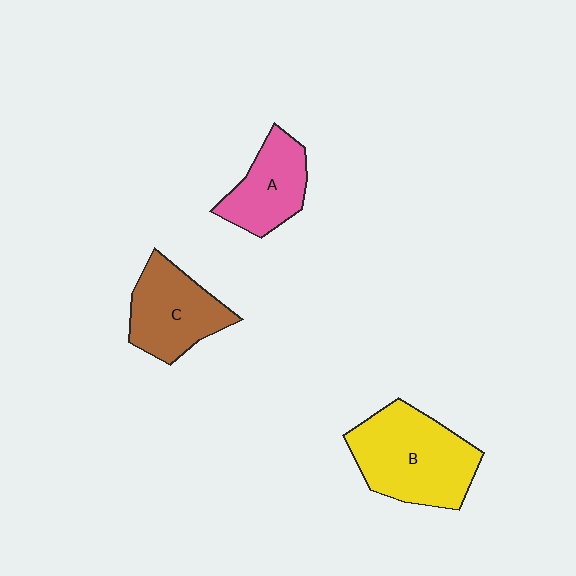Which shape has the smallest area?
Shape A (pink).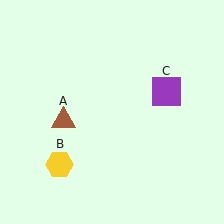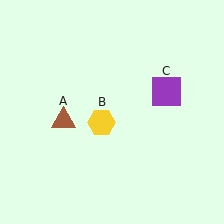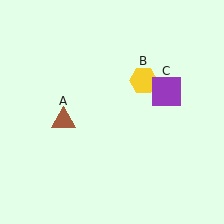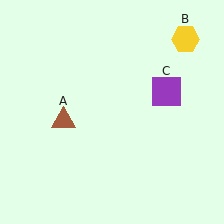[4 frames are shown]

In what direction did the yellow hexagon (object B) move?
The yellow hexagon (object B) moved up and to the right.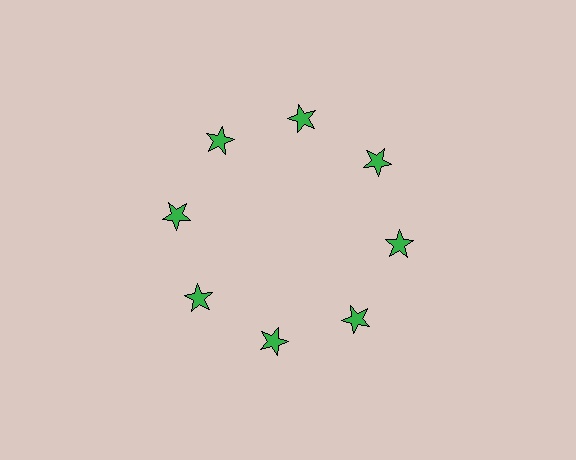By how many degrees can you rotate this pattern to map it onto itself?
The pattern maps onto itself every 45 degrees of rotation.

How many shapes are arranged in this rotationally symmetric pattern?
There are 8 shapes, arranged in 8 groups of 1.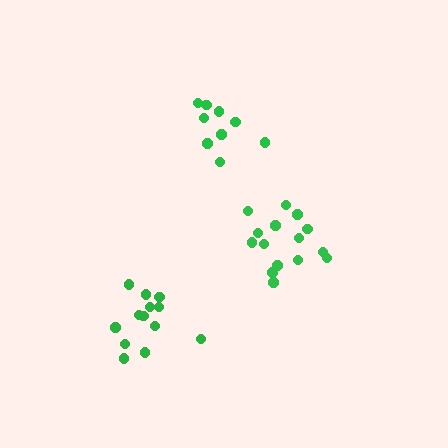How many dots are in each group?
Group 1: 9 dots, Group 2: 15 dots, Group 3: 13 dots (37 total).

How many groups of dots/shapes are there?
There are 3 groups.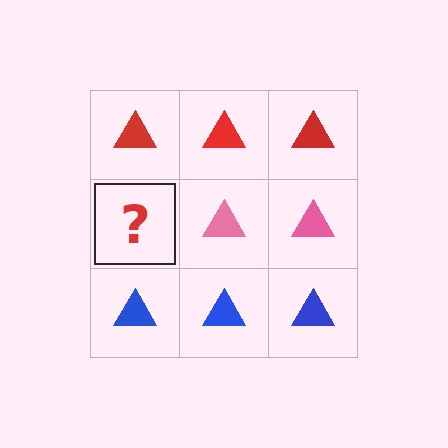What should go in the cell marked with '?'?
The missing cell should contain a pink triangle.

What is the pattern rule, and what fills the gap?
The rule is that each row has a consistent color. The gap should be filled with a pink triangle.